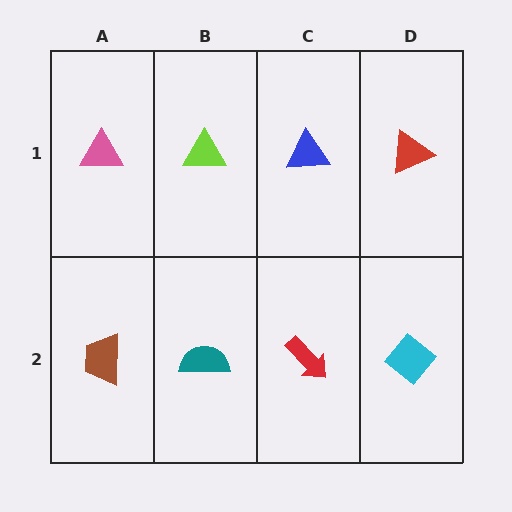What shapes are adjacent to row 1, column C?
A red arrow (row 2, column C), a lime triangle (row 1, column B), a red triangle (row 1, column D).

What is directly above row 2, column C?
A blue triangle.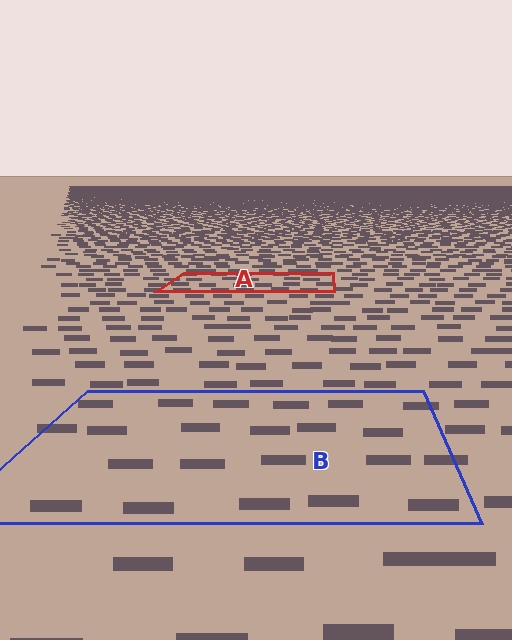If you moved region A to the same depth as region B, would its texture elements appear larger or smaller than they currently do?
They would appear larger. At a closer depth, the same texture elements are projected at a bigger on-screen size.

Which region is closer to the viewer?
Region B is closer. The texture elements there are larger and more spread out.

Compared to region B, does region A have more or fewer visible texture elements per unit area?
Region A has more texture elements per unit area — they are packed more densely because it is farther away.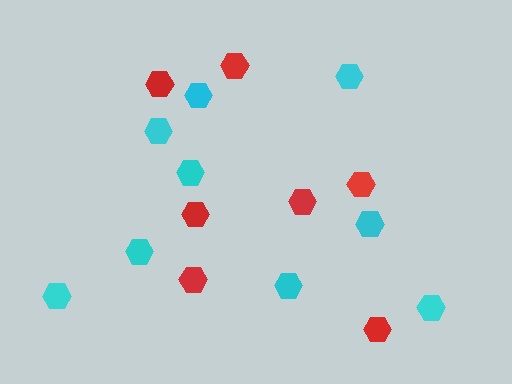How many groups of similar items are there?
There are 2 groups: one group of red hexagons (7) and one group of cyan hexagons (9).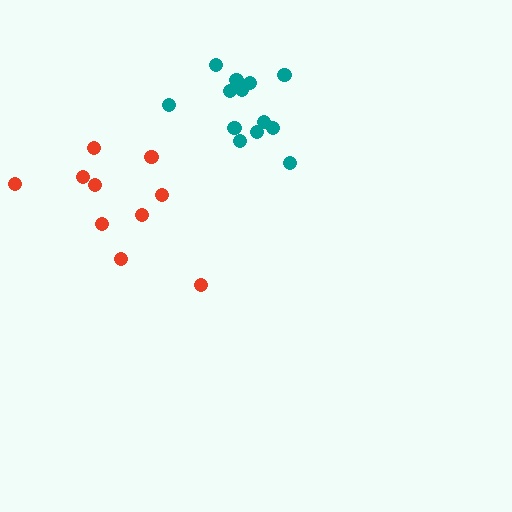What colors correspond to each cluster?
The clusters are colored: red, teal.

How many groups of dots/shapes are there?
There are 2 groups.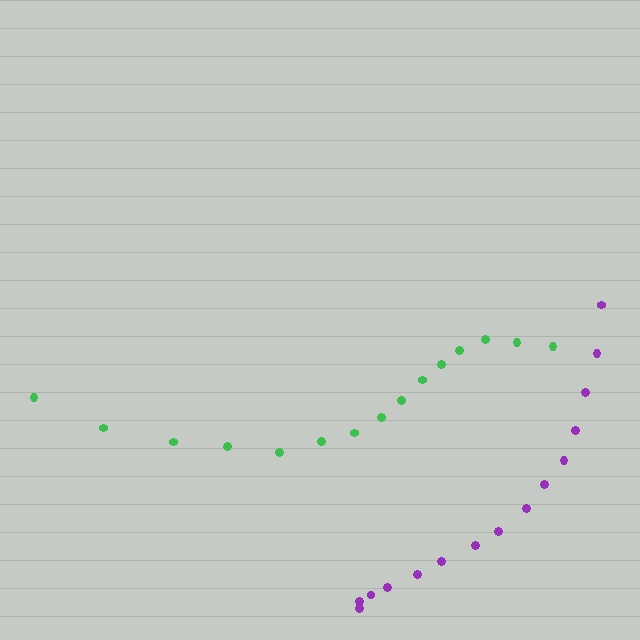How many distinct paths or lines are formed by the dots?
There are 2 distinct paths.